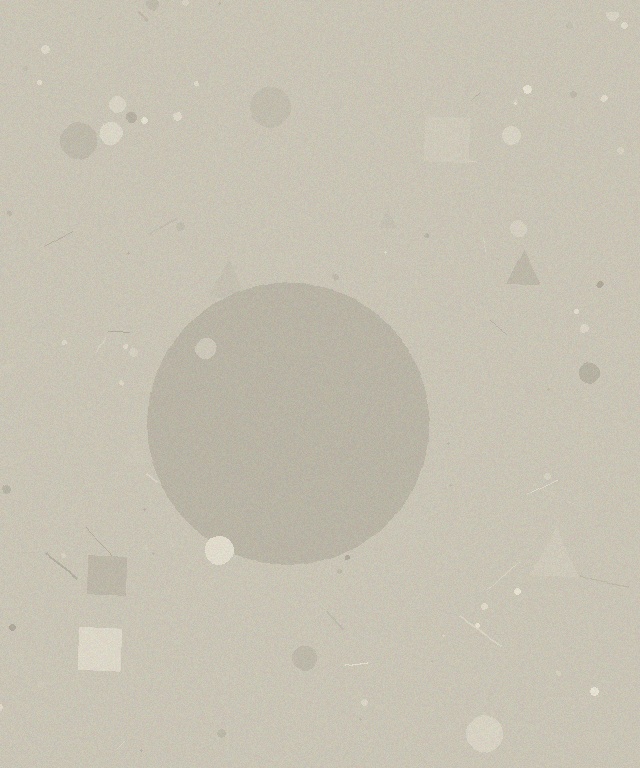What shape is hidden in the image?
A circle is hidden in the image.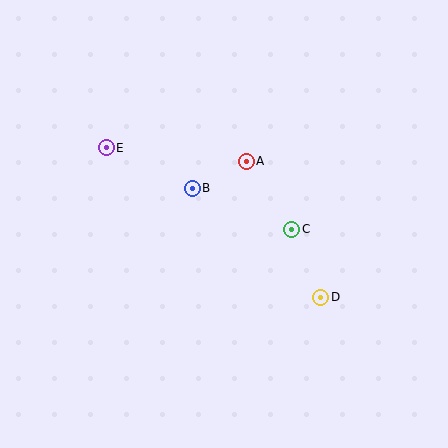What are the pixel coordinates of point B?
Point B is at (192, 188).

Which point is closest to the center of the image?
Point B at (192, 188) is closest to the center.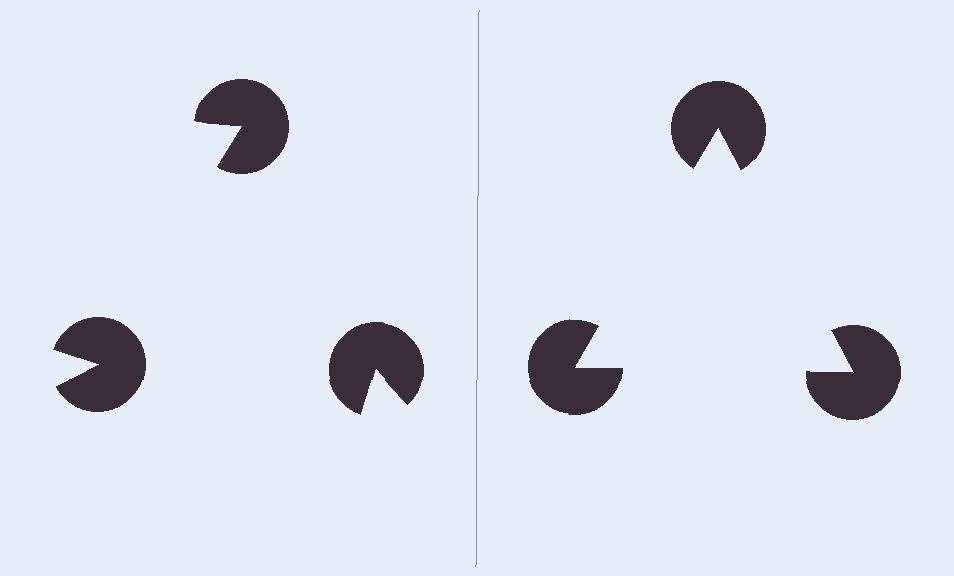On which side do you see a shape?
An illusory triangle appears on the right side. On the left side the wedge cuts are rotated, so no coherent shape forms.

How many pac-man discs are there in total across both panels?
6 — 3 on each side.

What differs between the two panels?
The pac-man discs are positioned identically on both sides; only the wedge orientations differ. On the right they align to a triangle; on the left they are misaligned.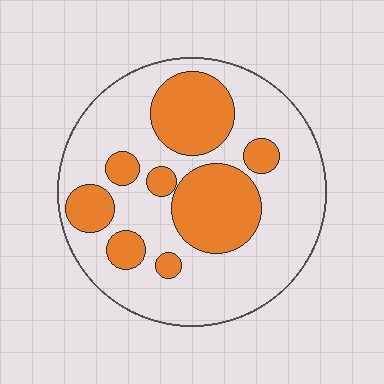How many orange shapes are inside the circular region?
8.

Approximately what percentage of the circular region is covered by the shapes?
Approximately 35%.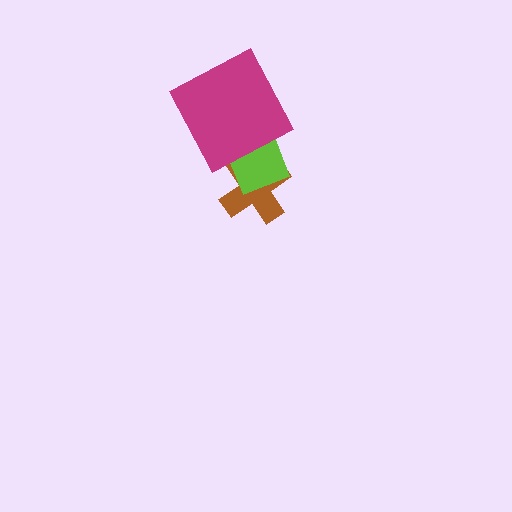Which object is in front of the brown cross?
The lime diamond is in front of the brown cross.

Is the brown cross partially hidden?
Yes, it is partially covered by another shape.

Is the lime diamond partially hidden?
Yes, it is partially covered by another shape.